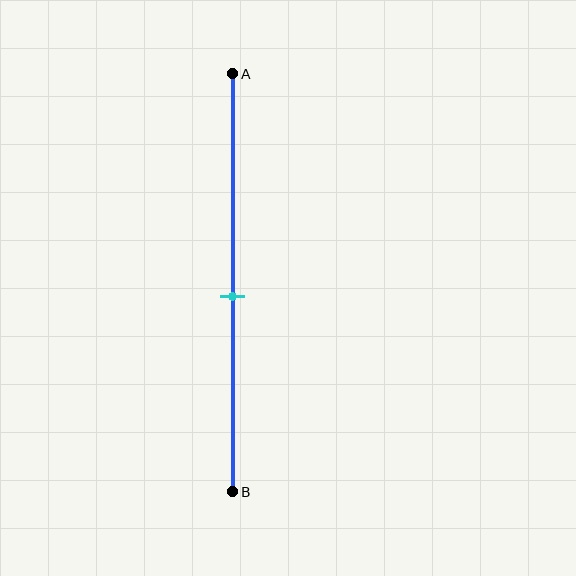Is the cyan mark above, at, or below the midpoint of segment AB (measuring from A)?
The cyan mark is below the midpoint of segment AB.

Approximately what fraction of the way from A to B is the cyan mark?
The cyan mark is approximately 55% of the way from A to B.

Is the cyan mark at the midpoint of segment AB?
No, the mark is at about 55% from A, not at the 50% midpoint.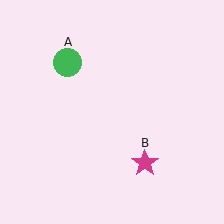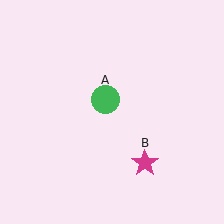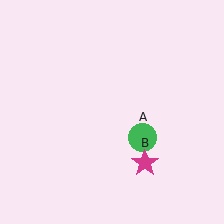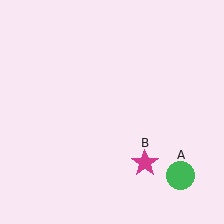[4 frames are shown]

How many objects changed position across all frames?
1 object changed position: green circle (object A).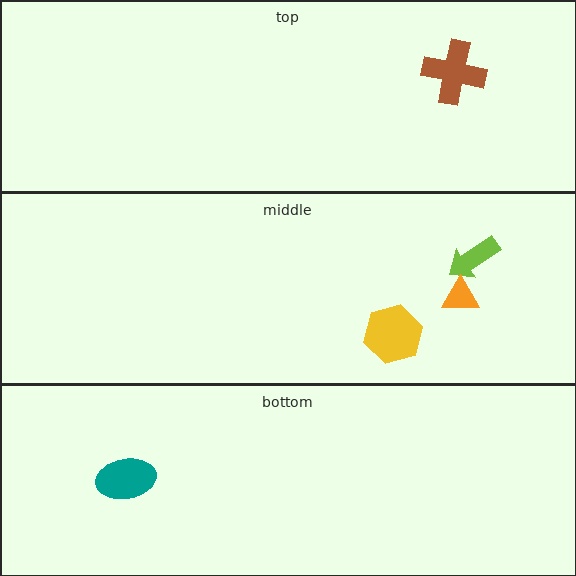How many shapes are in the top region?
1.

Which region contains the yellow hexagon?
The middle region.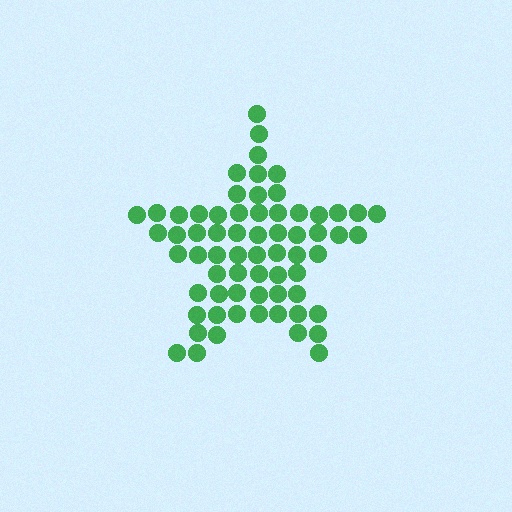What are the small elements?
The small elements are circles.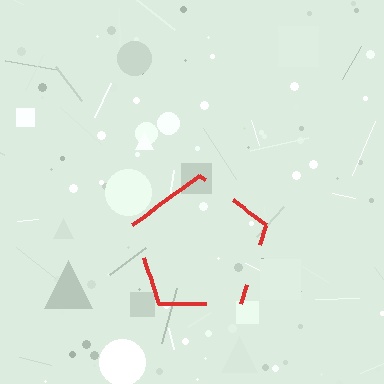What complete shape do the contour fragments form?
The contour fragments form a pentagon.